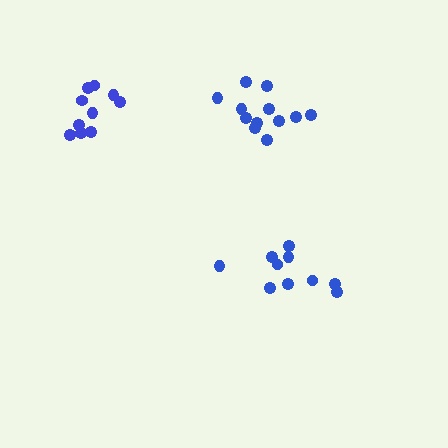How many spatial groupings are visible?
There are 3 spatial groupings.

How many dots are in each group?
Group 1: 10 dots, Group 2: 12 dots, Group 3: 10 dots (32 total).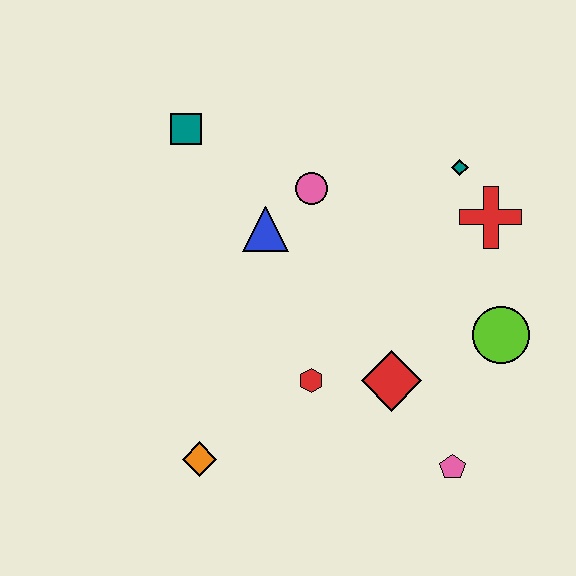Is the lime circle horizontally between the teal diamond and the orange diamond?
No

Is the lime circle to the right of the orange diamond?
Yes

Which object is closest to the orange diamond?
The red hexagon is closest to the orange diamond.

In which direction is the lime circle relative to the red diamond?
The lime circle is to the right of the red diamond.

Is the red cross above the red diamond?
Yes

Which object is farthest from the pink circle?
The pink pentagon is farthest from the pink circle.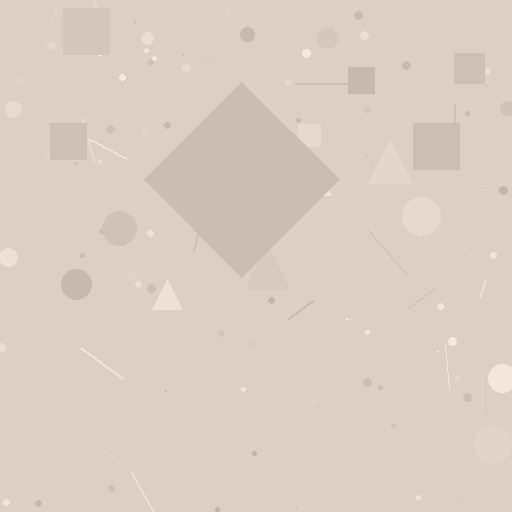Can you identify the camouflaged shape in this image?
The camouflaged shape is a diamond.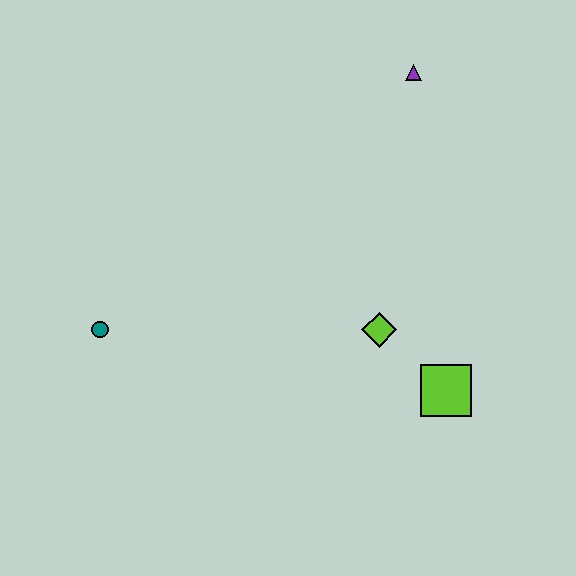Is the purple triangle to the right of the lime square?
No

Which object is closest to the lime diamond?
The lime square is closest to the lime diamond.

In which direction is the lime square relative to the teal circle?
The lime square is to the right of the teal circle.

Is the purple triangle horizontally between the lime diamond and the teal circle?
No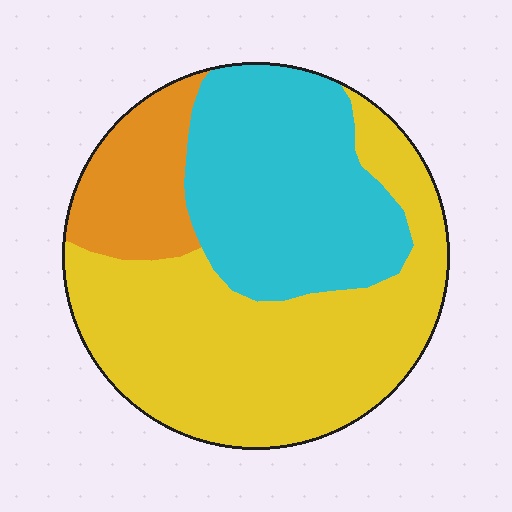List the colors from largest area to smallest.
From largest to smallest: yellow, cyan, orange.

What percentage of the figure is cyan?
Cyan takes up between a third and a half of the figure.